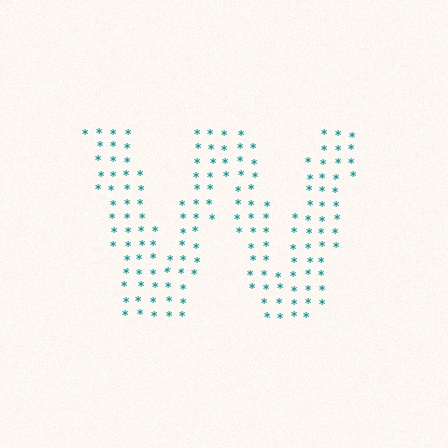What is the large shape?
The large shape is the letter W.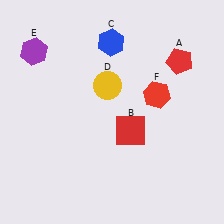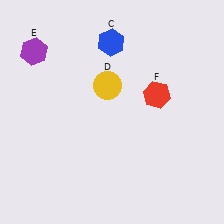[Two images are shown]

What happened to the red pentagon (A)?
The red pentagon (A) was removed in Image 2. It was in the top-right area of Image 1.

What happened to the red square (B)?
The red square (B) was removed in Image 2. It was in the bottom-right area of Image 1.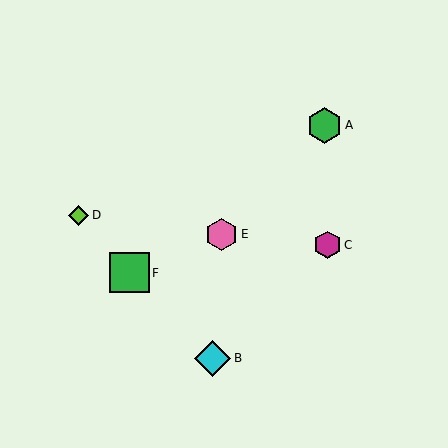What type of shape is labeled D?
Shape D is a lime diamond.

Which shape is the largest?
The green square (labeled F) is the largest.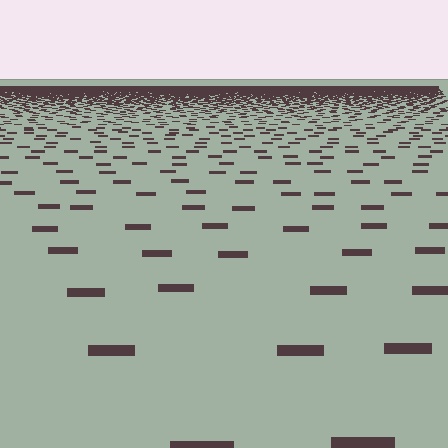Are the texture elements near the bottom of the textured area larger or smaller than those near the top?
Larger. Near the bottom, elements are closer to the viewer and appear at a bigger on-screen size.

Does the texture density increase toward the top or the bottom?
Density increases toward the top.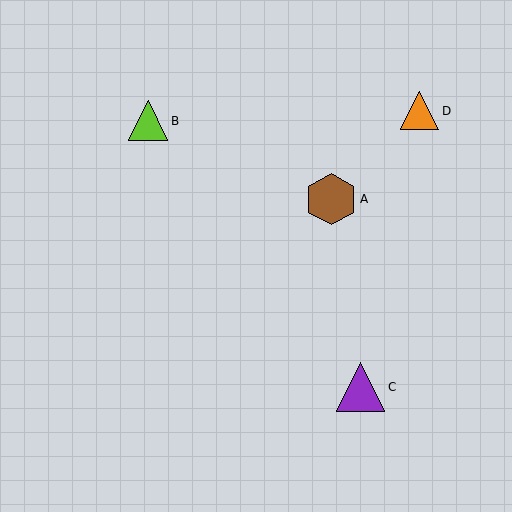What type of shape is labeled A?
Shape A is a brown hexagon.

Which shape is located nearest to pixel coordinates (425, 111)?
The orange triangle (labeled D) at (420, 111) is nearest to that location.